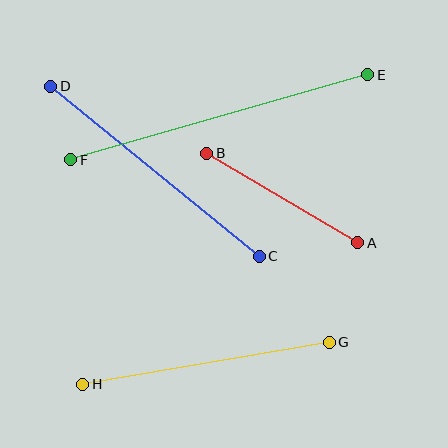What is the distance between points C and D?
The distance is approximately 269 pixels.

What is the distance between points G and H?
The distance is approximately 250 pixels.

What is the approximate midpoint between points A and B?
The midpoint is at approximately (282, 198) pixels.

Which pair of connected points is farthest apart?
Points E and F are farthest apart.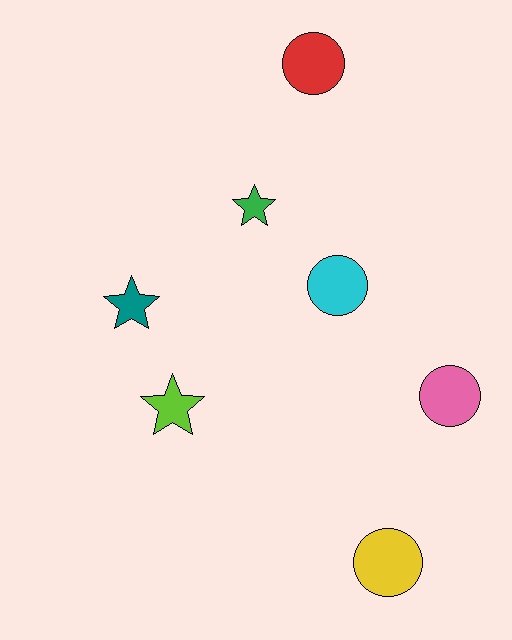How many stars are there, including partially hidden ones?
There are 3 stars.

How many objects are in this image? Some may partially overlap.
There are 7 objects.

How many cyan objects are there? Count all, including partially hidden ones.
There is 1 cyan object.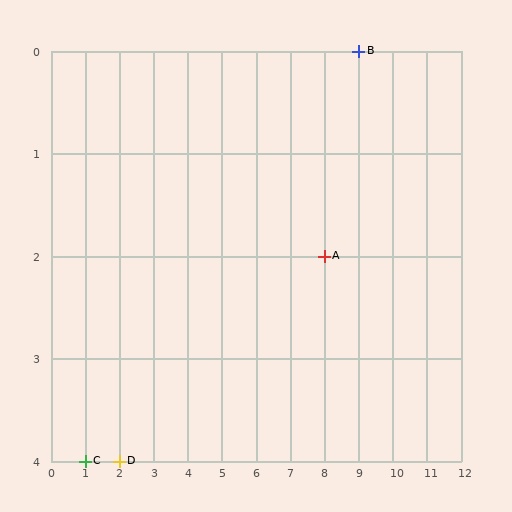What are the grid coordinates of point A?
Point A is at grid coordinates (8, 2).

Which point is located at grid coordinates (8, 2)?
Point A is at (8, 2).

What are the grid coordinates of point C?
Point C is at grid coordinates (1, 4).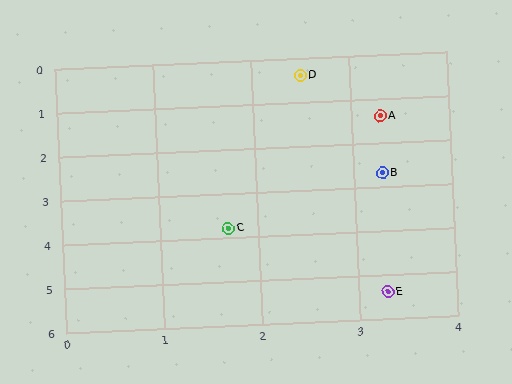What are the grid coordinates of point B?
Point B is at approximately (3.3, 2.7).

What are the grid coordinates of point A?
Point A is at approximately (3.3, 1.4).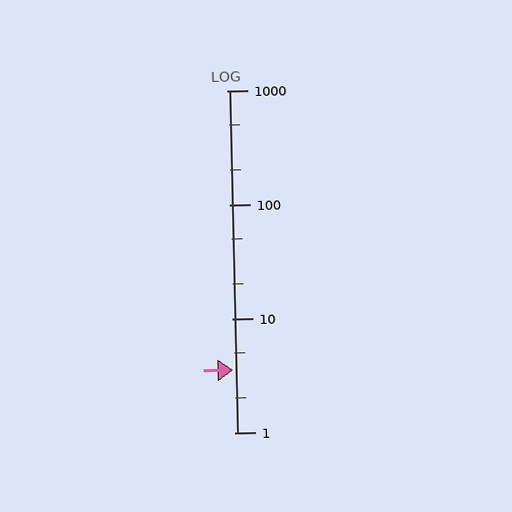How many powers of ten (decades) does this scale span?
The scale spans 3 decades, from 1 to 1000.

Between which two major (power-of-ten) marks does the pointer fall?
The pointer is between 1 and 10.